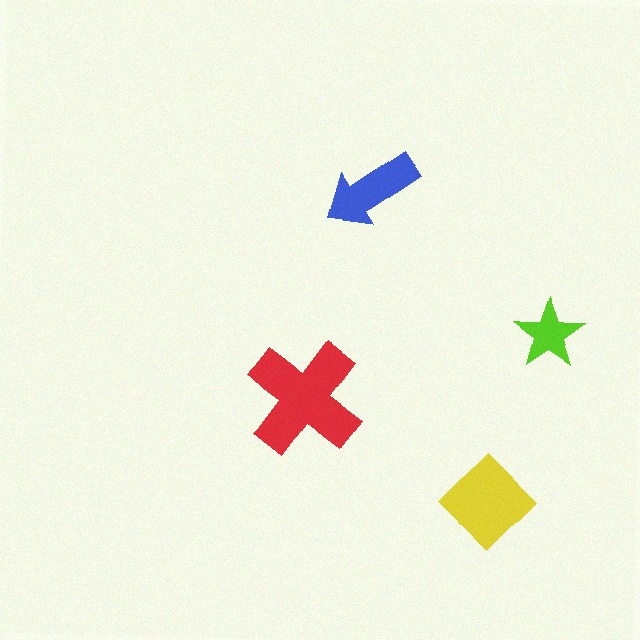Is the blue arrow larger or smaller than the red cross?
Smaller.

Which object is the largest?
The red cross.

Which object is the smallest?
The lime star.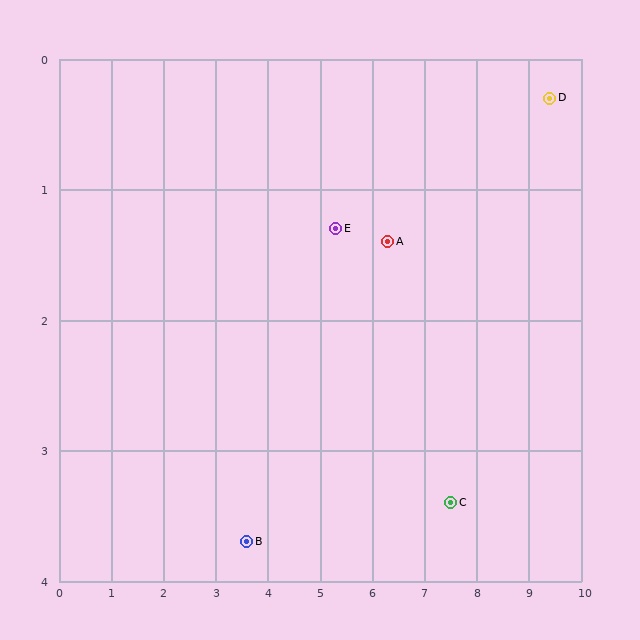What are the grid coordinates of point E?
Point E is at approximately (5.3, 1.3).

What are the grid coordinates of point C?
Point C is at approximately (7.5, 3.4).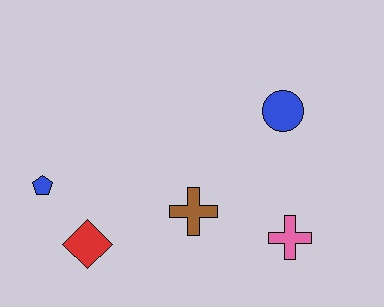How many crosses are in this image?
There are 2 crosses.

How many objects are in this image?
There are 5 objects.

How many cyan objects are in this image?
There are no cyan objects.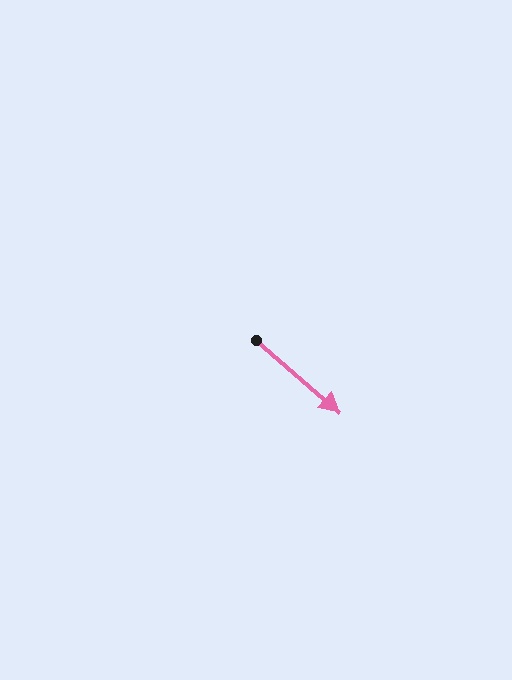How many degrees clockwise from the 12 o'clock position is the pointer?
Approximately 131 degrees.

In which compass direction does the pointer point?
Southeast.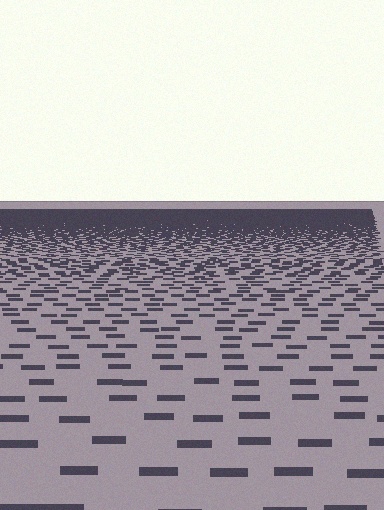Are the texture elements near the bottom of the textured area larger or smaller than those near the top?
Larger. Near the bottom, elements are closer to the viewer and appear at a bigger on-screen size.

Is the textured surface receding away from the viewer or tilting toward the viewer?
The surface is receding away from the viewer. Texture elements get smaller and denser toward the top.